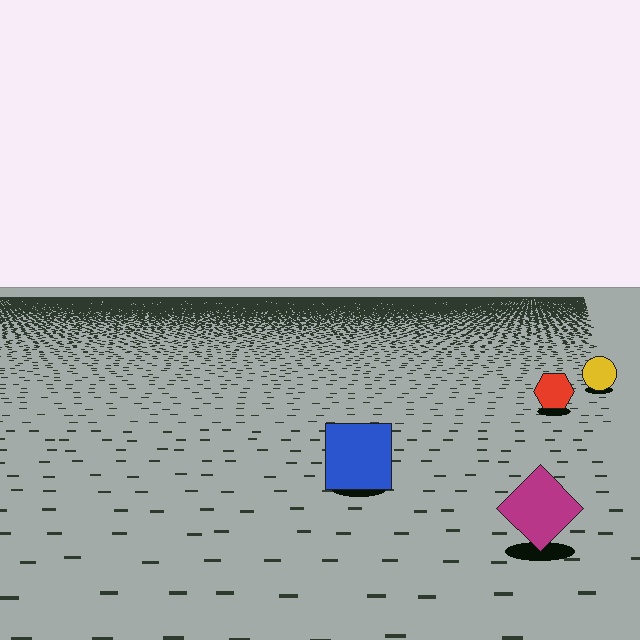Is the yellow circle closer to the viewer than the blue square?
No. The blue square is closer — you can tell from the texture gradient: the ground texture is coarser near it.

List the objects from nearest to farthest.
From nearest to farthest: the magenta diamond, the blue square, the red hexagon, the yellow circle.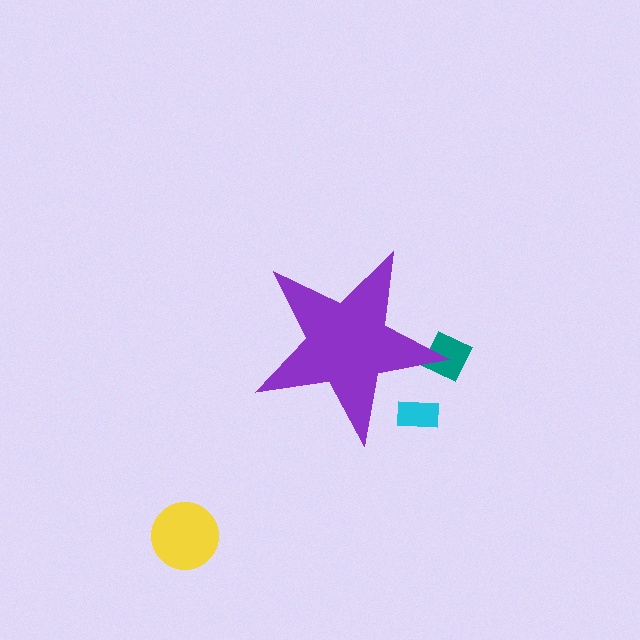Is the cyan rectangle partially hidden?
Yes, the cyan rectangle is partially hidden behind the purple star.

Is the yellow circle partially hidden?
No, the yellow circle is fully visible.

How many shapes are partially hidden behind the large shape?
2 shapes are partially hidden.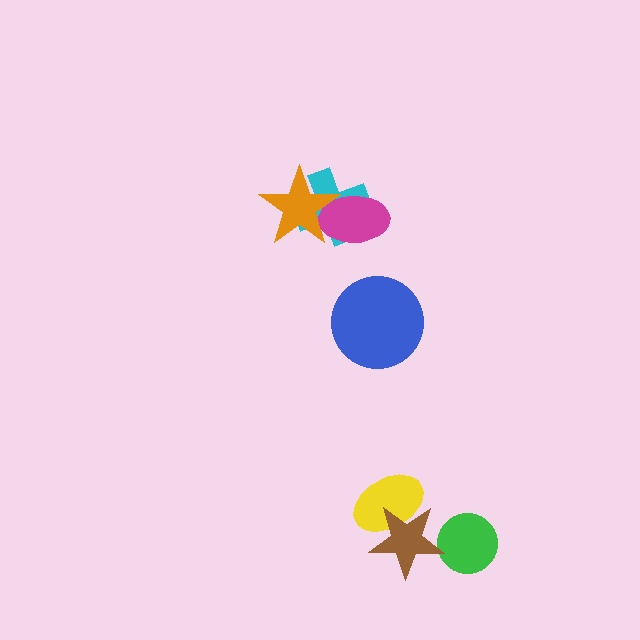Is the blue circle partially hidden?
No, no other shape covers it.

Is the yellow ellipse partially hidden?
Yes, it is partially covered by another shape.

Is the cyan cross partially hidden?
Yes, it is partially covered by another shape.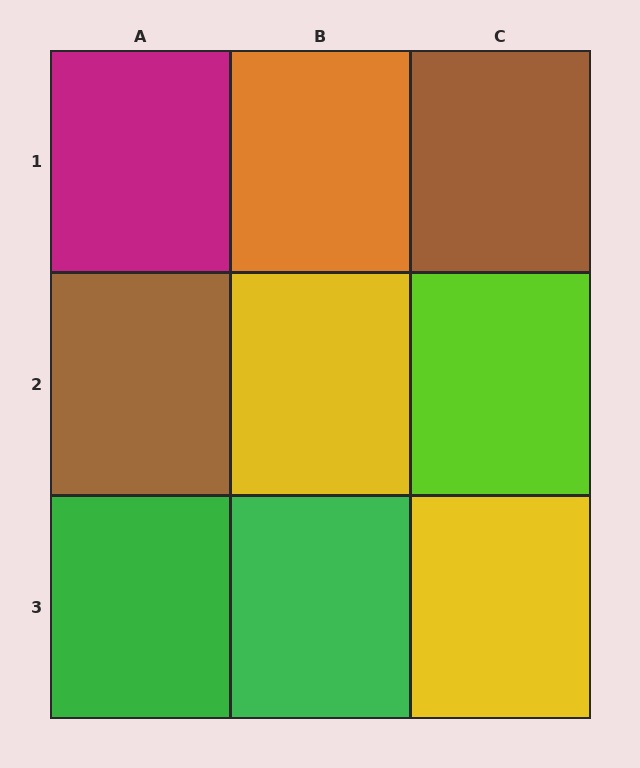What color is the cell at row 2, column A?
Brown.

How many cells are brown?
2 cells are brown.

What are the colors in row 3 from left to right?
Green, green, yellow.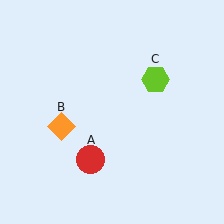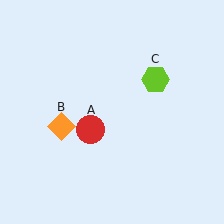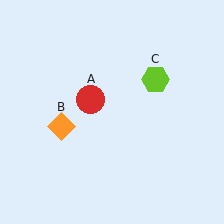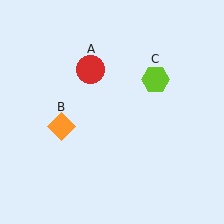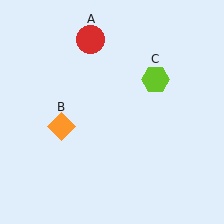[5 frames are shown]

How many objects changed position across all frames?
1 object changed position: red circle (object A).